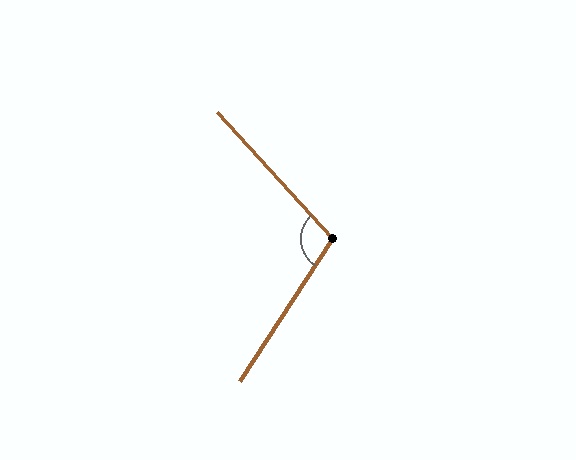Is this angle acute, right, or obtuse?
It is obtuse.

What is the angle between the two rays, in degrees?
Approximately 104 degrees.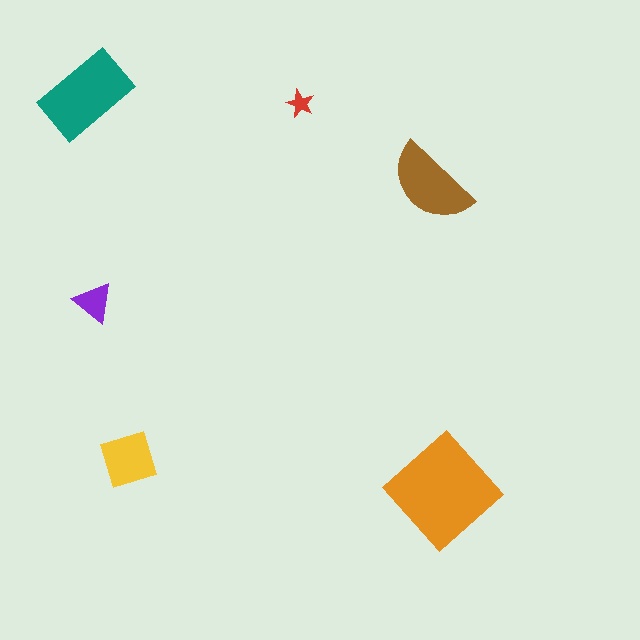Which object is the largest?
The orange diamond.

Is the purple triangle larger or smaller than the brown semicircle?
Smaller.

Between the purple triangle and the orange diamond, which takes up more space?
The orange diamond.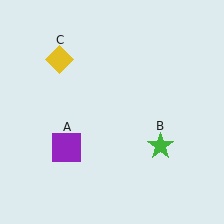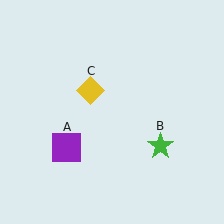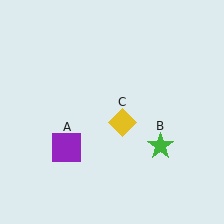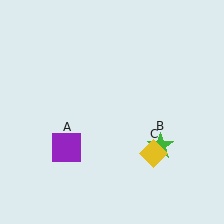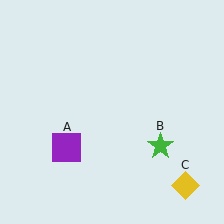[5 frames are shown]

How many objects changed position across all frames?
1 object changed position: yellow diamond (object C).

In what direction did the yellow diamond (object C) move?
The yellow diamond (object C) moved down and to the right.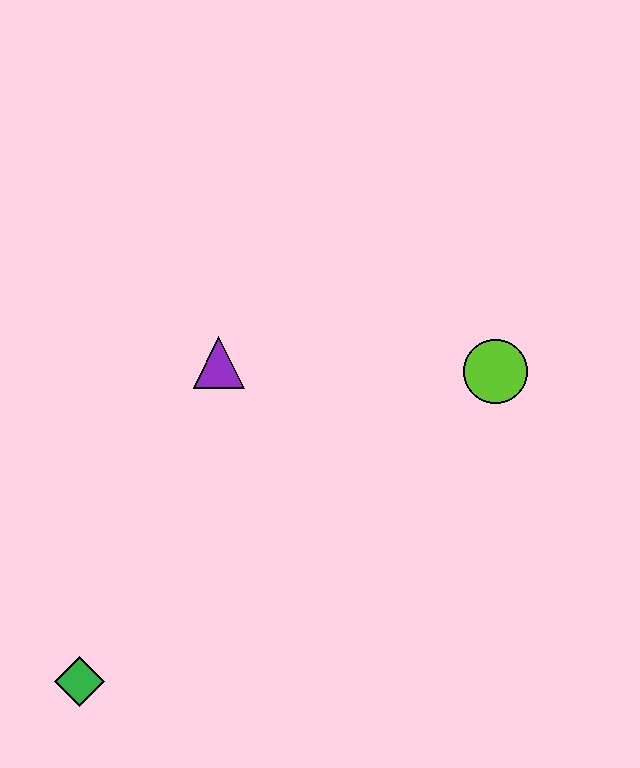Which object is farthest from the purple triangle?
The green diamond is farthest from the purple triangle.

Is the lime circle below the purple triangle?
Yes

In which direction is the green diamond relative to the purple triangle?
The green diamond is below the purple triangle.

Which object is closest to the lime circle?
The purple triangle is closest to the lime circle.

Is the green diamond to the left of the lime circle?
Yes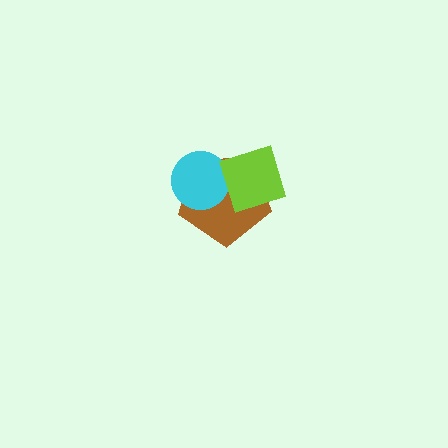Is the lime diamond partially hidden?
No, no other shape covers it.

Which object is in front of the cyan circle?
The lime diamond is in front of the cyan circle.